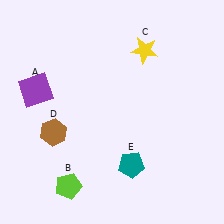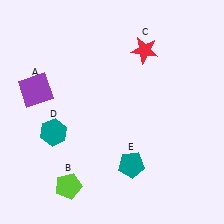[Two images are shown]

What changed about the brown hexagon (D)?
In Image 1, D is brown. In Image 2, it changed to teal.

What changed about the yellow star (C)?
In Image 1, C is yellow. In Image 2, it changed to red.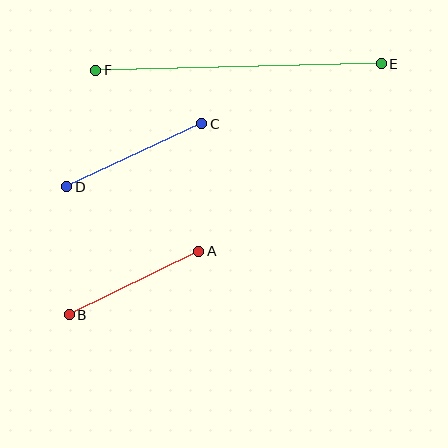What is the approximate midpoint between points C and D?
The midpoint is at approximately (134, 155) pixels.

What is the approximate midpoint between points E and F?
The midpoint is at approximately (238, 67) pixels.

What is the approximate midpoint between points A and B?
The midpoint is at approximately (134, 283) pixels.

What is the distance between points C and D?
The distance is approximately 149 pixels.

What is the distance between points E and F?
The distance is approximately 286 pixels.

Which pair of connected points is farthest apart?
Points E and F are farthest apart.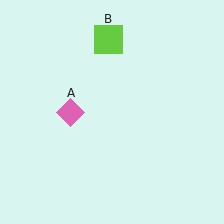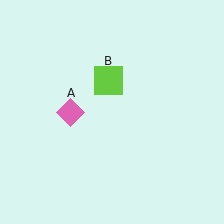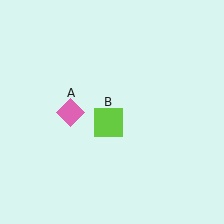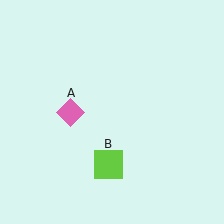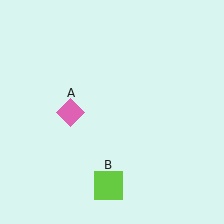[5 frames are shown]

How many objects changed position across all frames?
1 object changed position: lime square (object B).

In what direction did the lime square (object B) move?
The lime square (object B) moved down.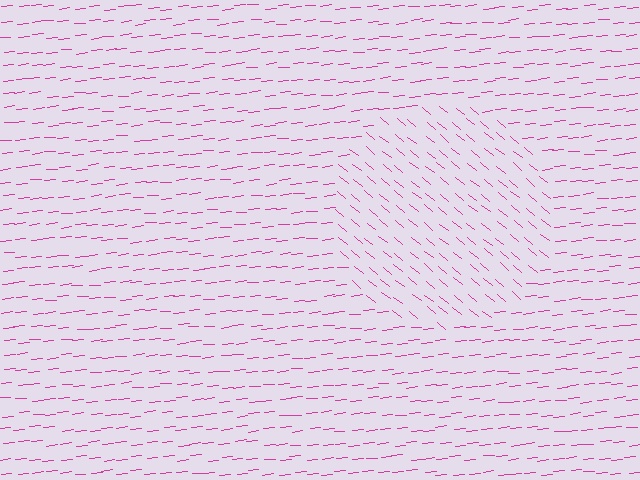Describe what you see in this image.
The image is filled with small magenta line segments. A circle region in the image has lines oriented differently from the surrounding lines, creating a visible texture boundary.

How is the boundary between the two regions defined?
The boundary is defined purely by a change in line orientation (approximately 45 degrees difference). All lines are the same color and thickness.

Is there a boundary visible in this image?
Yes, there is a texture boundary formed by a change in line orientation.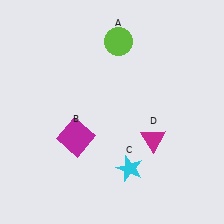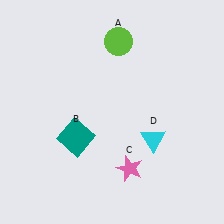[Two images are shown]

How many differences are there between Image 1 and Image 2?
There are 3 differences between the two images.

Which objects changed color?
B changed from magenta to teal. C changed from cyan to pink. D changed from magenta to cyan.